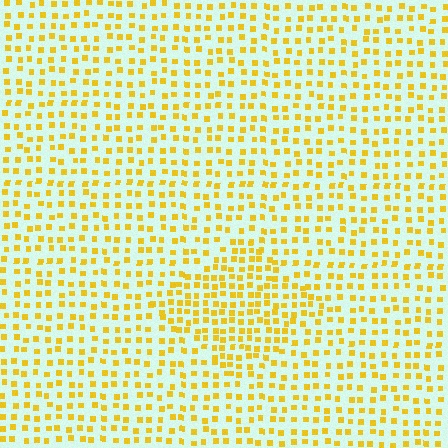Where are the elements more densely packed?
The elements are more densely packed inside the diamond boundary.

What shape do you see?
I see a diamond.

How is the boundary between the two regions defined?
The boundary is defined by a change in element density (approximately 1.6x ratio). All elements are the same color, size, and shape.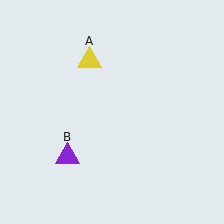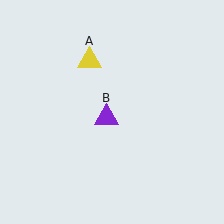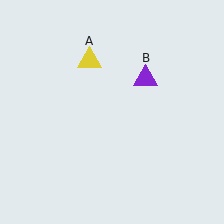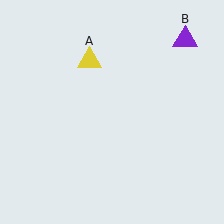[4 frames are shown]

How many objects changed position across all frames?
1 object changed position: purple triangle (object B).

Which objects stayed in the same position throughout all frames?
Yellow triangle (object A) remained stationary.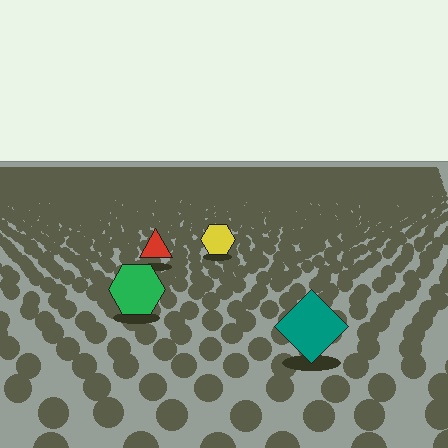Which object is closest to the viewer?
The teal diamond is closest. The texture marks near it are larger and more spread out.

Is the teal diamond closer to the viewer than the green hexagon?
Yes. The teal diamond is closer — you can tell from the texture gradient: the ground texture is coarser near it.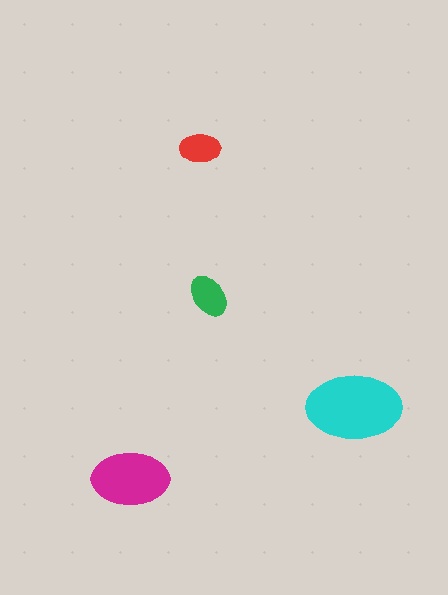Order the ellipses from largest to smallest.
the cyan one, the magenta one, the green one, the red one.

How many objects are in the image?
There are 4 objects in the image.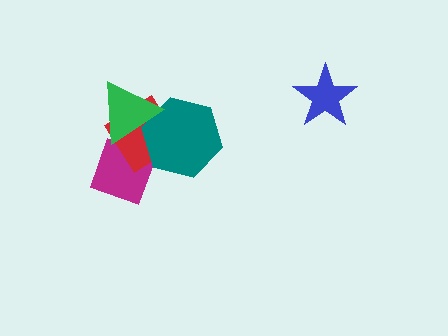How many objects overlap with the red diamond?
3 objects overlap with the red diamond.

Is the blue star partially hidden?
No, no other shape covers it.